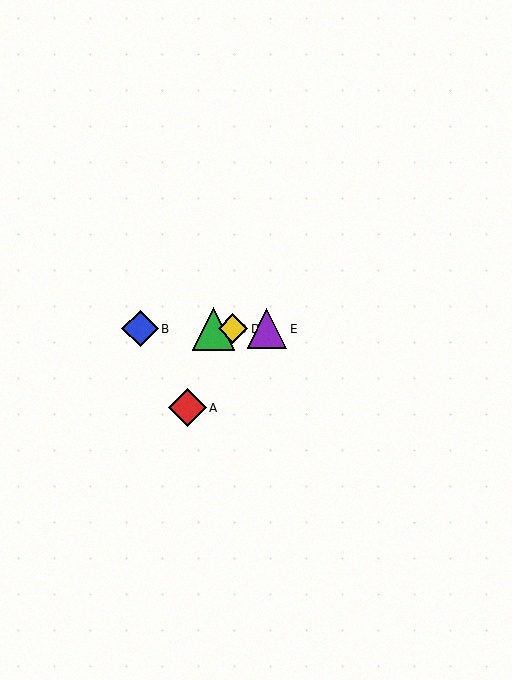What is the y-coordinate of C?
Object C is at y≈329.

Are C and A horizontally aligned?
No, C is at y≈329 and A is at y≈408.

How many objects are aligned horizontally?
4 objects (B, C, D, E) are aligned horizontally.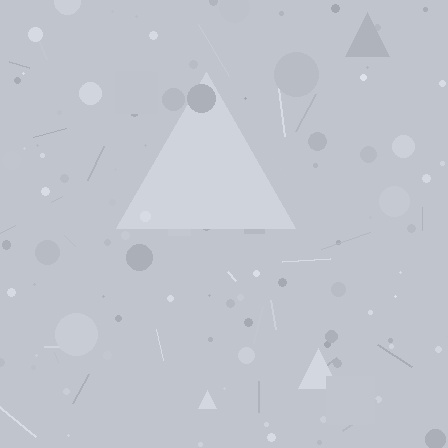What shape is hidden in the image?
A triangle is hidden in the image.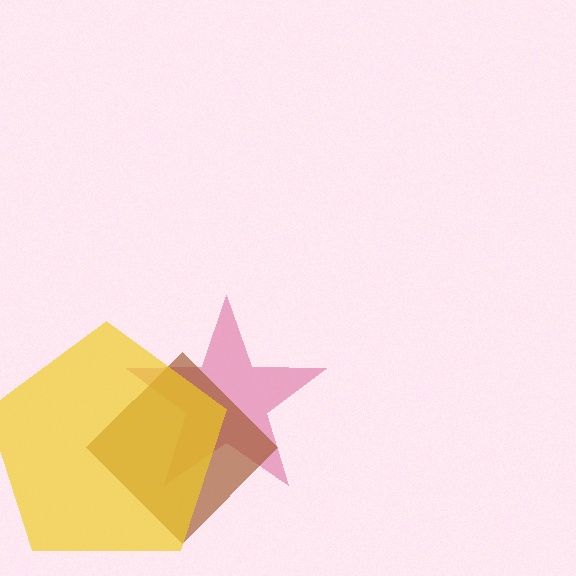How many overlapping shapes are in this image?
There are 3 overlapping shapes in the image.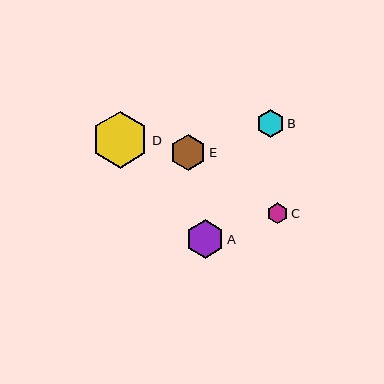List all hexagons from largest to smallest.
From largest to smallest: D, A, E, B, C.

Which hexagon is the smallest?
Hexagon C is the smallest with a size of approximately 21 pixels.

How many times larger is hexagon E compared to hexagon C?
Hexagon E is approximately 1.7 times the size of hexagon C.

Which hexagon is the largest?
Hexagon D is the largest with a size of approximately 57 pixels.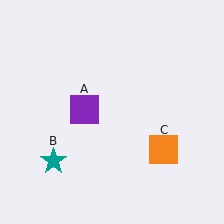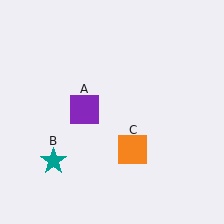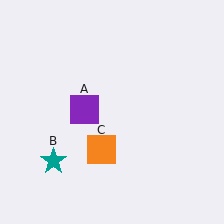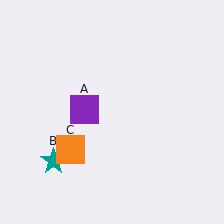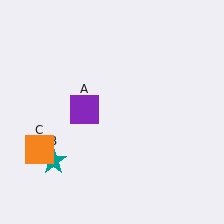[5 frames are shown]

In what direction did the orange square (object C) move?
The orange square (object C) moved left.